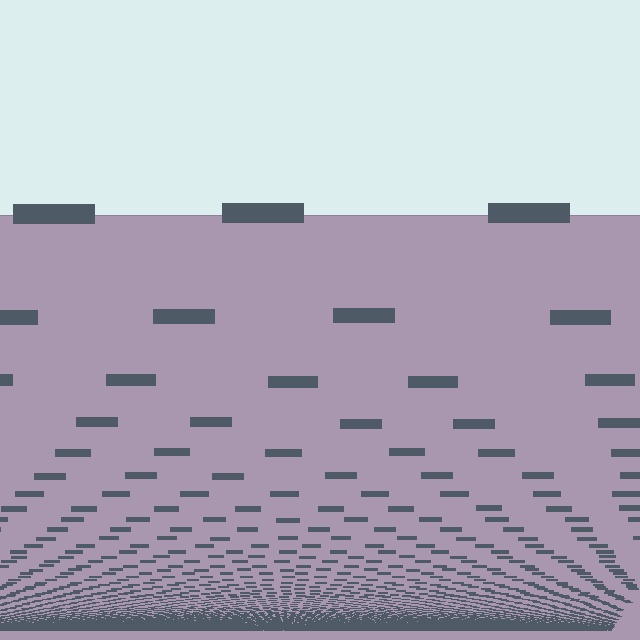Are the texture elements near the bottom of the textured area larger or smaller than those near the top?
Smaller. The gradient is inverted — elements near the bottom are smaller and denser.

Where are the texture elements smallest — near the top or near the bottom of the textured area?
Near the bottom.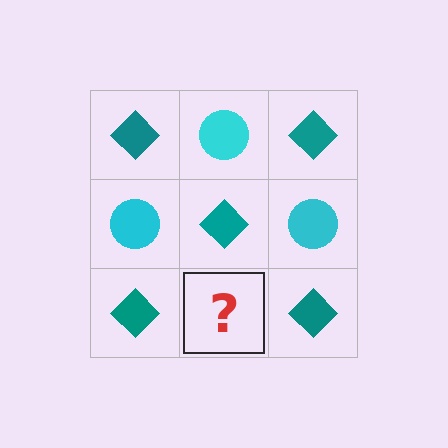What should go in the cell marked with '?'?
The missing cell should contain a cyan circle.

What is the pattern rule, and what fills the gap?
The rule is that it alternates teal diamond and cyan circle in a checkerboard pattern. The gap should be filled with a cyan circle.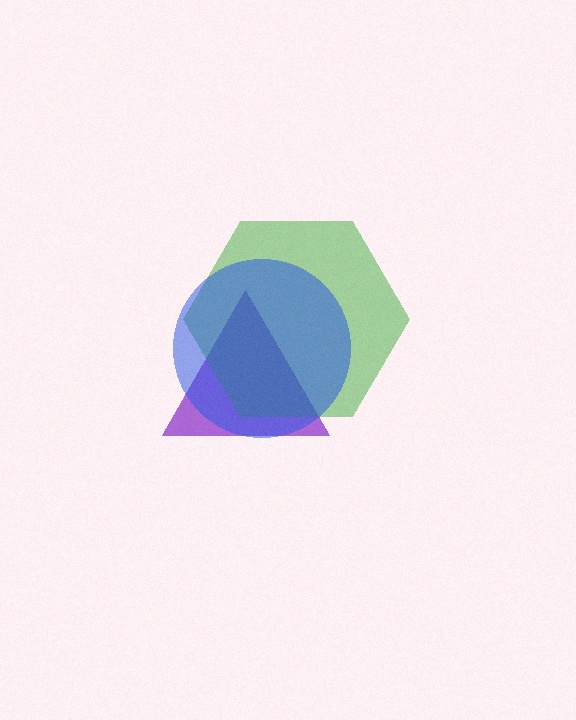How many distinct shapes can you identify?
There are 3 distinct shapes: a purple triangle, a green hexagon, a blue circle.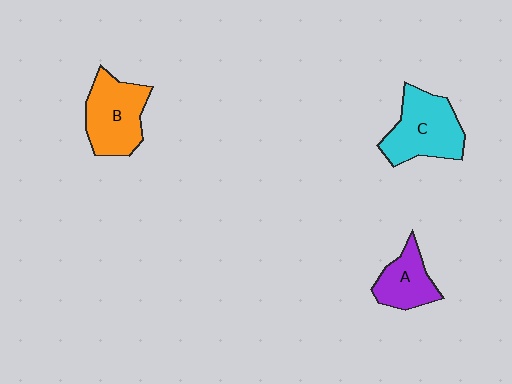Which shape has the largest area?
Shape C (cyan).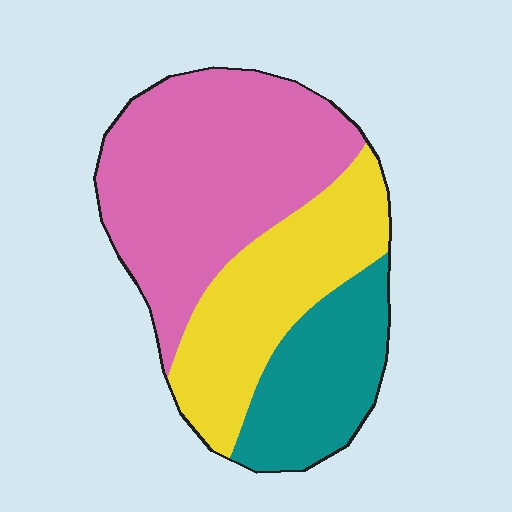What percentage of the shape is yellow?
Yellow covers 30% of the shape.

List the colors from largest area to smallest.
From largest to smallest: pink, yellow, teal.